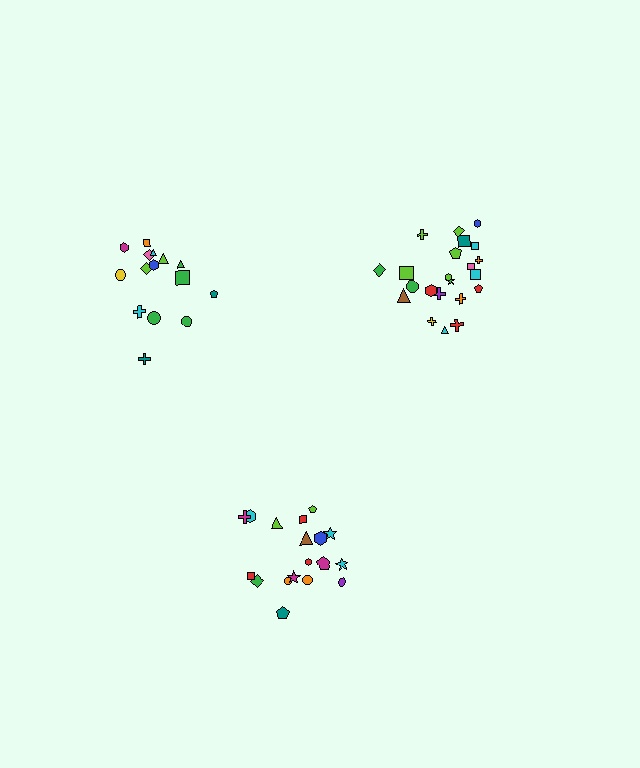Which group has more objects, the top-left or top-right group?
The top-right group.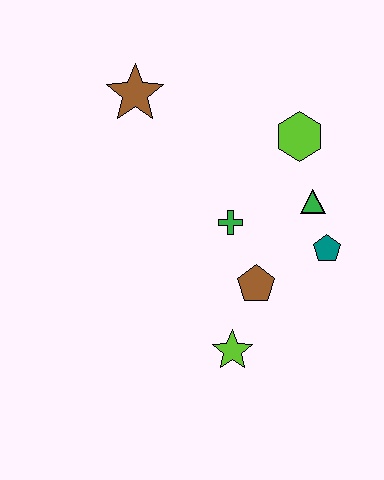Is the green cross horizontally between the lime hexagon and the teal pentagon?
No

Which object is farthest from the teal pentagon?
The brown star is farthest from the teal pentagon.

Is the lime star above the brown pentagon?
No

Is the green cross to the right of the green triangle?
No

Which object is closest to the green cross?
The brown pentagon is closest to the green cross.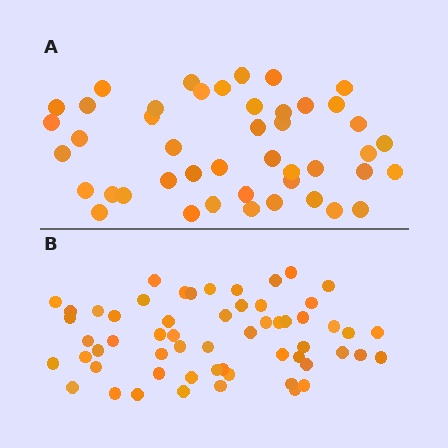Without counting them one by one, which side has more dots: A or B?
Region B (the bottom region) has more dots.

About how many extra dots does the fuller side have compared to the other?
Region B has approximately 15 more dots than region A.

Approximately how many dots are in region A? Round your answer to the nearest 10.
About 40 dots. (The exact count is 45, which rounds to 40.)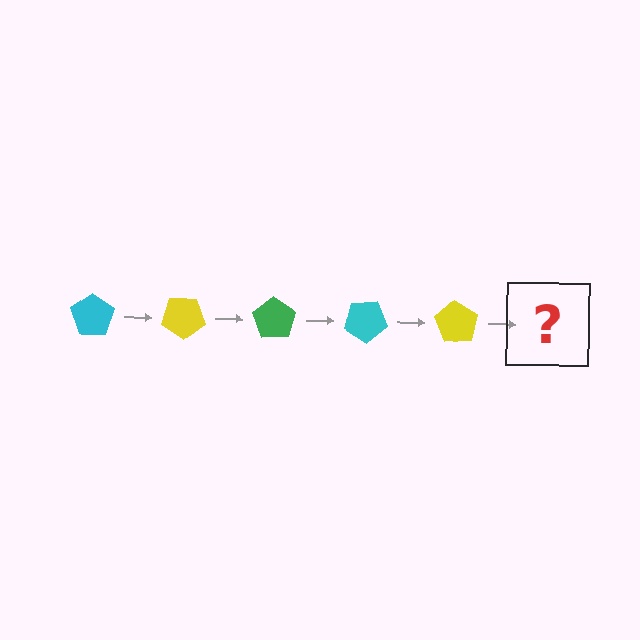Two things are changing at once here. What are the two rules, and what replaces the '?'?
The two rules are that it rotates 35 degrees each step and the color cycles through cyan, yellow, and green. The '?' should be a green pentagon, rotated 175 degrees from the start.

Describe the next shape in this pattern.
It should be a green pentagon, rotated 175 degrees from the start.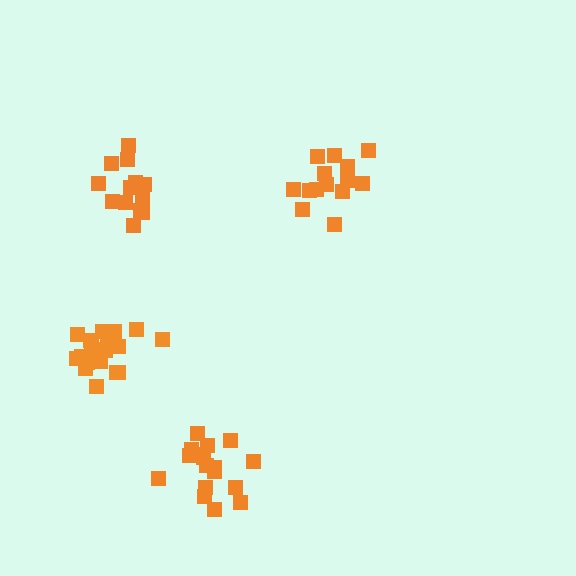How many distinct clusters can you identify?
There are 4 distinct clusters.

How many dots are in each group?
Group 1: 14 dots, Group 2: 14 dots, Group 3: 17 dots, Group 4: 19 dots (64 total).